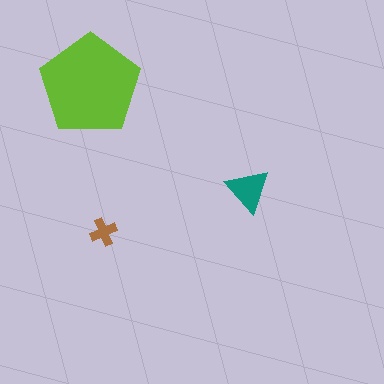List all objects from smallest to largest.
The brown cross, the teal triangle, the lime pentagon.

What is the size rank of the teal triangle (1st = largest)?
2nd.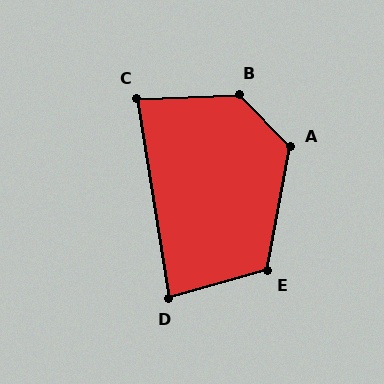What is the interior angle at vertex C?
Approximately 83 degrees (acute).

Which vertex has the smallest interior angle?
D, at approximately 83 degrees.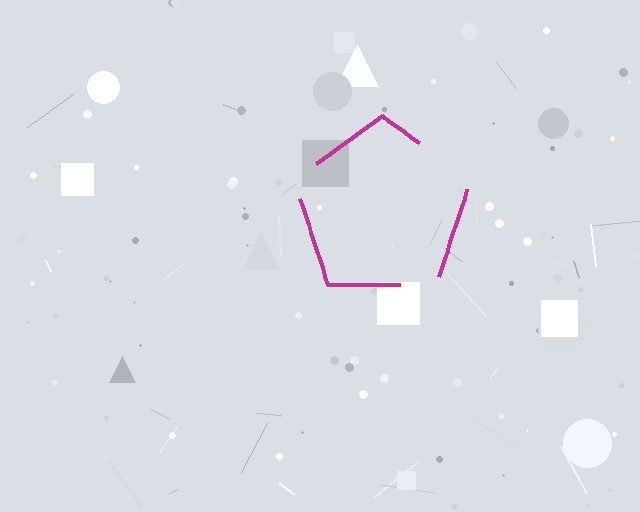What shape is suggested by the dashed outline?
The dashed outline suggests a pentagon.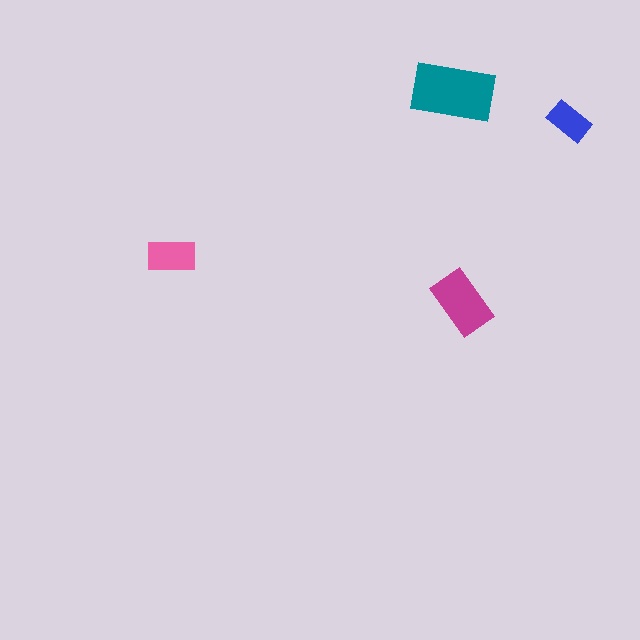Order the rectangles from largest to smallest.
the teal one, the magenta one, the pink one, the blue one.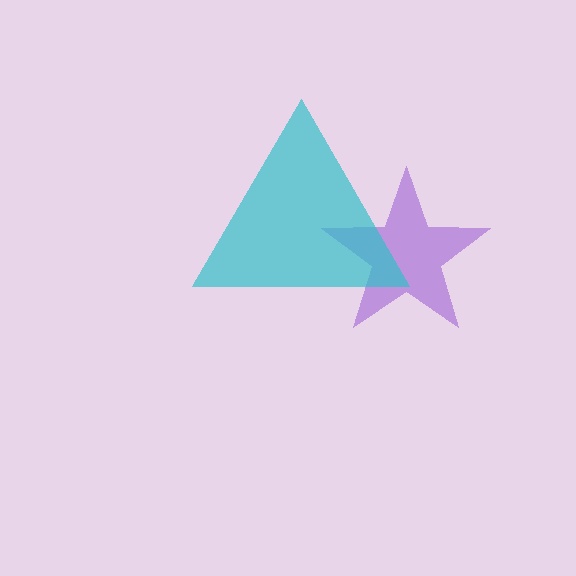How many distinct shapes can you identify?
There are 2 distinct shapes: a purple star, a cyan triangle.